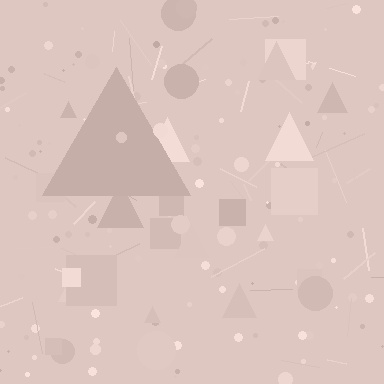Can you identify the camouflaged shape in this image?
The camouflaged shape is a triangle.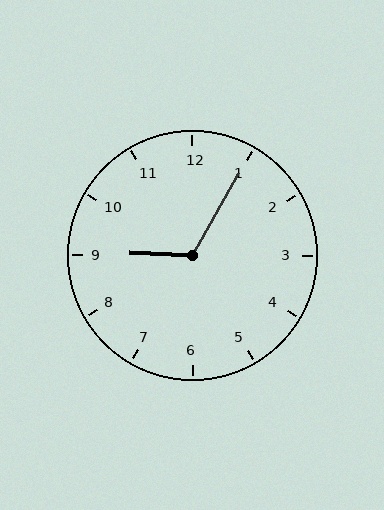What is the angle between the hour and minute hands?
Approximately 118 degrees.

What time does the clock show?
9:05.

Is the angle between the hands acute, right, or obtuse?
It is obtuse.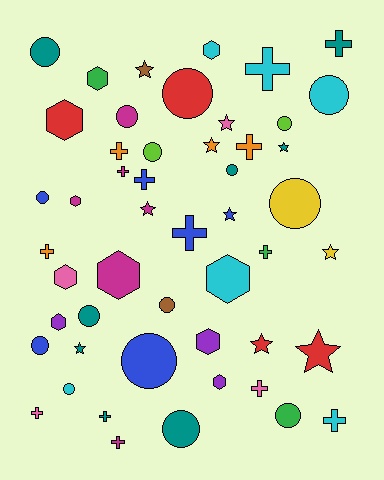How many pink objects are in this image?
There are 4 pink objects.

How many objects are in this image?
There are 50 objects.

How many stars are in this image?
There are 10 stars.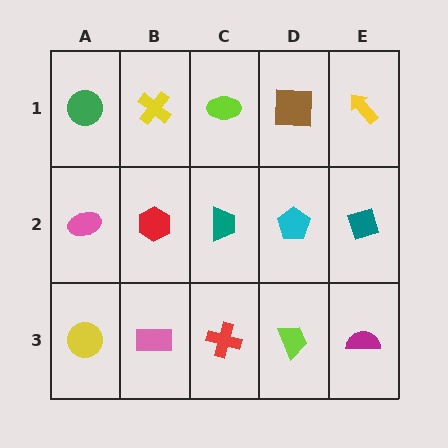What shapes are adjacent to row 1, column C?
A teal trapezoid (row 2, column C), a yellow cross (row 1, column B), a brown square (row 1, column D).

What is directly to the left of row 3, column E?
A lime trapezoid.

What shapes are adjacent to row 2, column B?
A yellow cross (row 1, column B), a pink rectangle (row 3, column B), a pink ellipse (row 2, column A), a teal trapezoid (row 2, column C).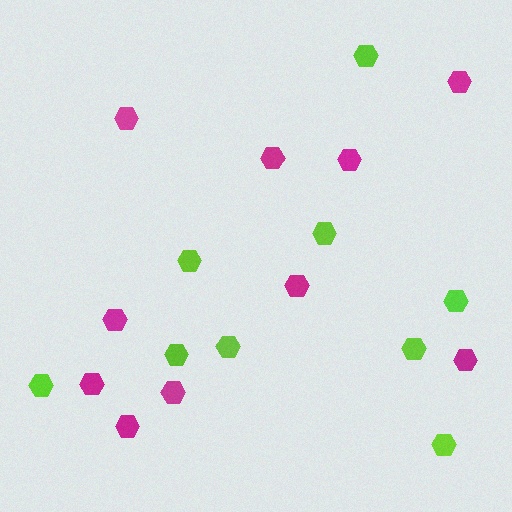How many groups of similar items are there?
There are 2 groups: one group of lime hexagons (9) and one group of magenta hexagons (10).